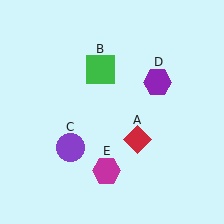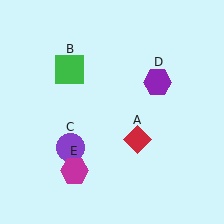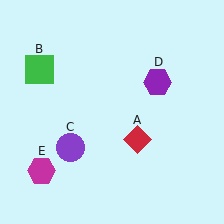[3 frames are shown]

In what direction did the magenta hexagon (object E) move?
The magenta hexagon (object E) moved left.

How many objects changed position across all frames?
2 objects changed position: green square (object B), magenta hexagon (object E).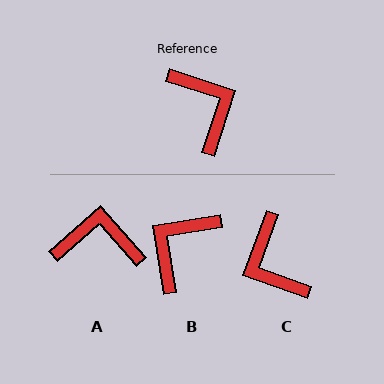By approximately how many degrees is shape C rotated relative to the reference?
Approximately 178 degrees counter-clockwise.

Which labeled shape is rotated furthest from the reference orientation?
C, about 178 degrees away.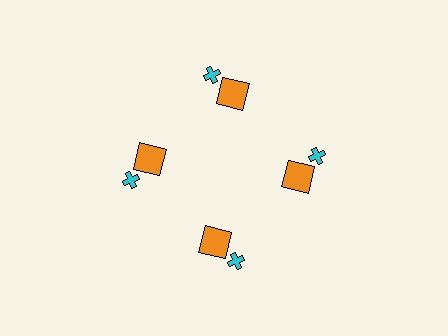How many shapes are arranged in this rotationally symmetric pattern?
There are 8 shapes, arranged in 4 groups of 2.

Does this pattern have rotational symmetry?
Yes, this pattern has 4-fold rotational symmetry. It looks the same after rotating 90 degrees around the center.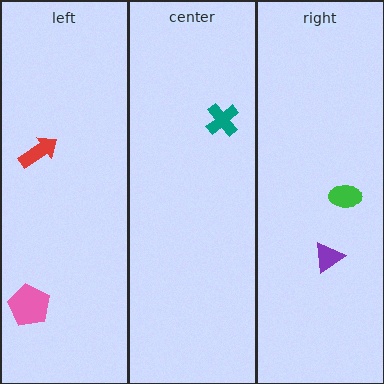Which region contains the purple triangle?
The right region.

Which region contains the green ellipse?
The right region.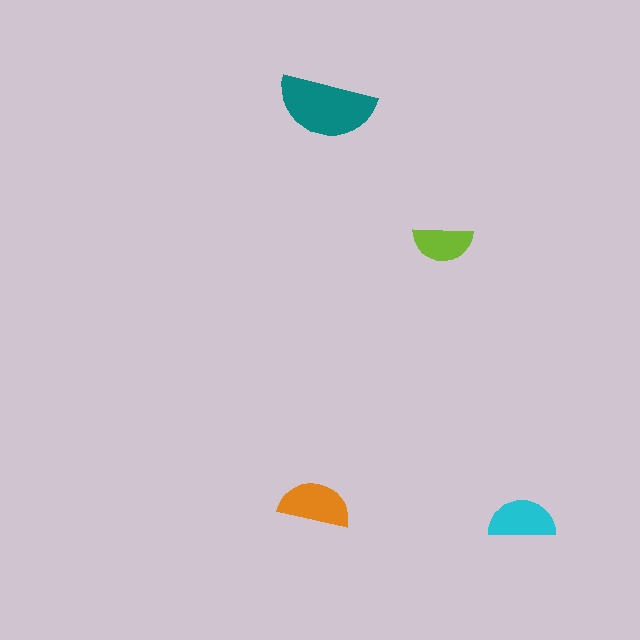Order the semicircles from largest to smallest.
the teal one, the orange one, the cyan one, the lime one.